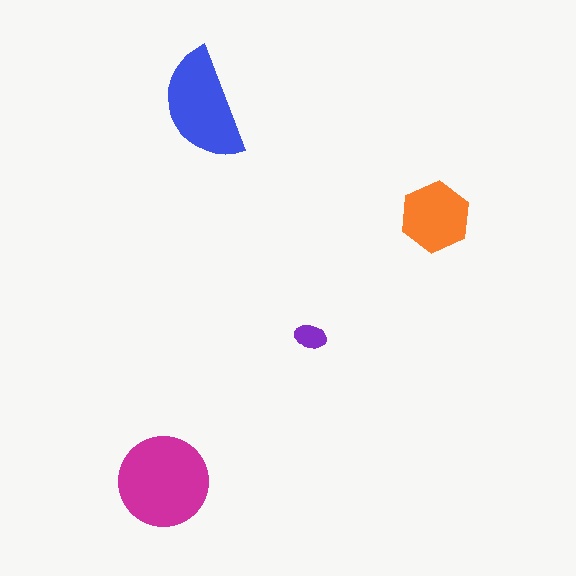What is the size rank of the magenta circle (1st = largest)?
1st.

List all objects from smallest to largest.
The purple ellipse, the orange hexagon, the blue semicircle, the magenta circle.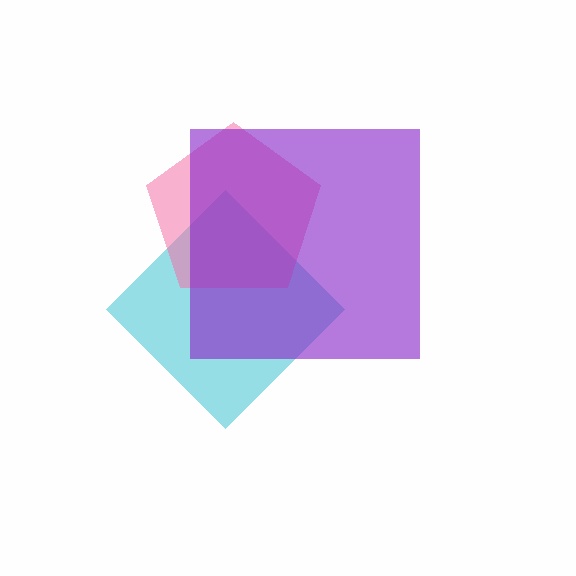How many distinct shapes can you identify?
There are 3 distinct shapes: a cyan diamond, a pink pentagon, a purple square.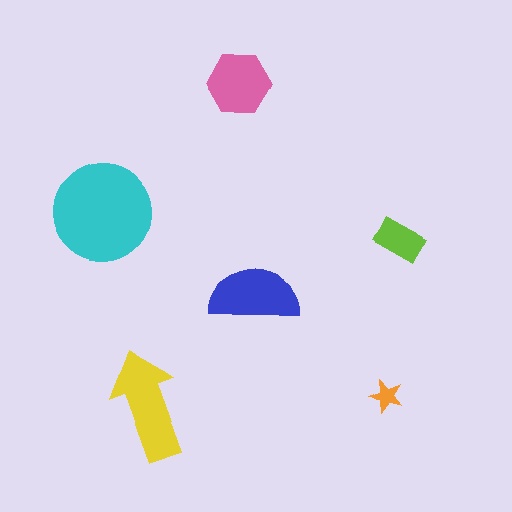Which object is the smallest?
The orange star.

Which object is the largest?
The cyan circle.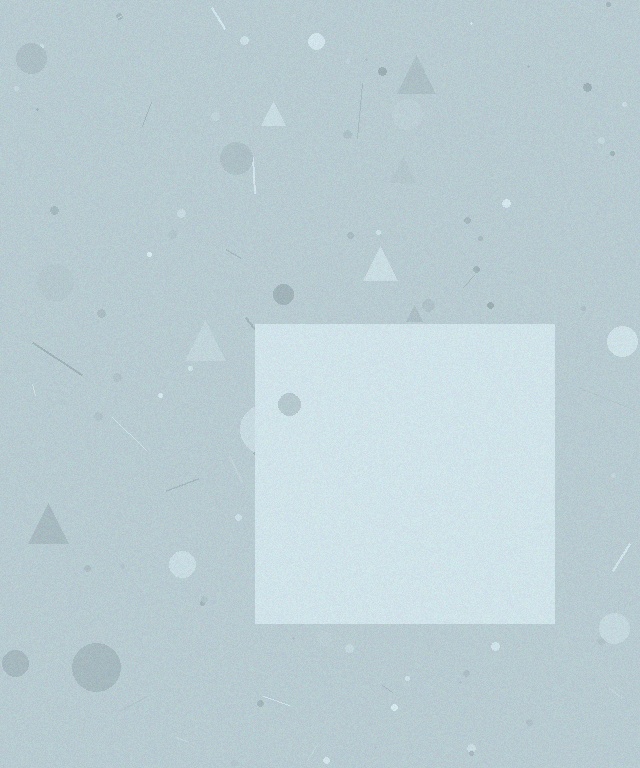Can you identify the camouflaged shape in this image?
The camouflaged shape is a square.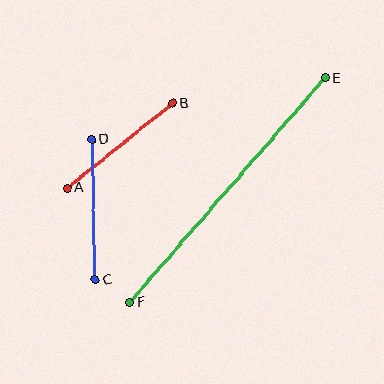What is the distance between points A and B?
The distance is approximately 135 pixels.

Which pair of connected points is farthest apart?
Points E and F are farthest apart.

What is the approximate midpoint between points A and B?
The midpoint is at approximately (120, 145) pixels.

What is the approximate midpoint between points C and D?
The midpoint is at approximately (93, 209) pixels.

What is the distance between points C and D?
The distance is approximately 140 pixels.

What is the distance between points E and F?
The distance is approximately 297 pixels.